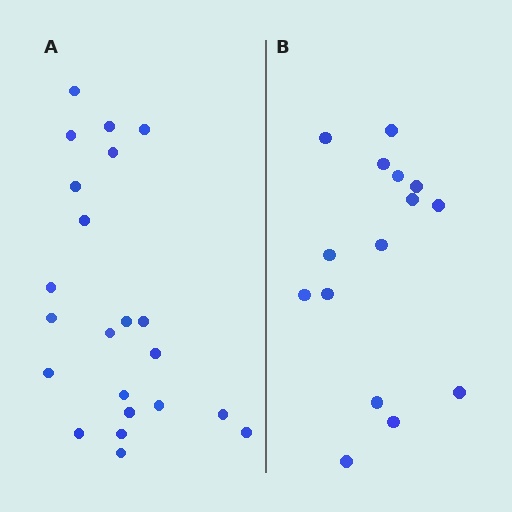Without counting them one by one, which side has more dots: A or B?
Region A (the left region) has more dots.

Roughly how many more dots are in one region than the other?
Region A has roughly 8 or so more dots than region B.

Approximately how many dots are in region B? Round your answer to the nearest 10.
About 20 dots. (The exact count is 15, which rounds to 20.)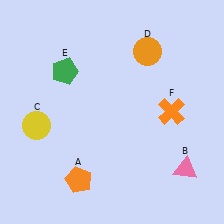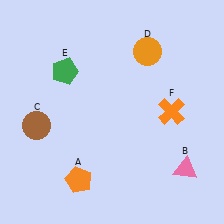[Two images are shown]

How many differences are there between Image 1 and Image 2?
There is 1 difference between the two images.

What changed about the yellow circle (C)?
In Image 1, C is yellow. In Image 2, it changed to brown.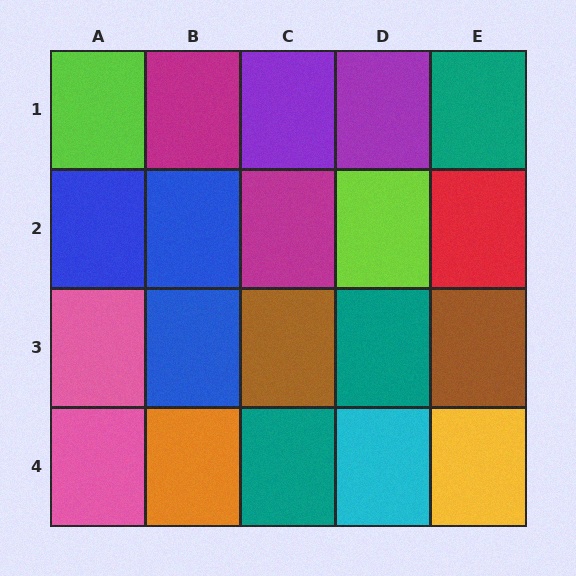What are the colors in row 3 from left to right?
Pink, blue, brown, teal, brown.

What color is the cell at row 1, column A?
Lime.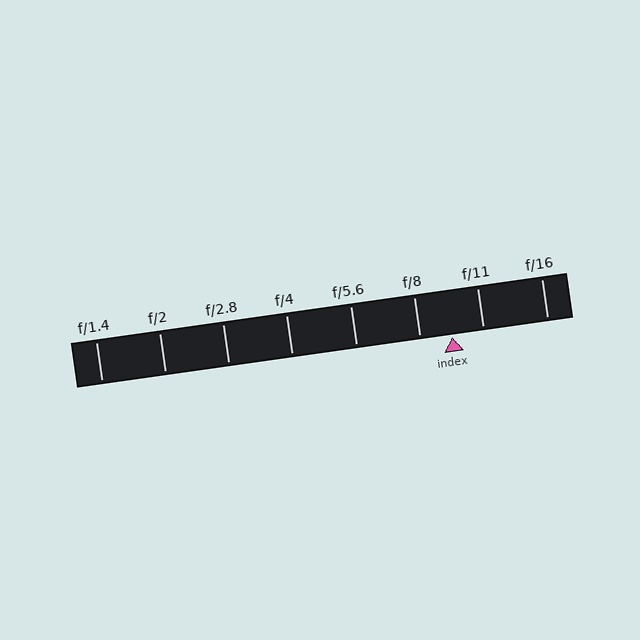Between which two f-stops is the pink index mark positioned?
The index mark is between f/8 and f/11.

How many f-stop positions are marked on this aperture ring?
There are 8 f-stop positions marked.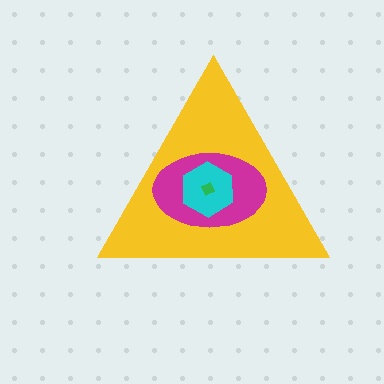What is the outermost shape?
The yellow triangle.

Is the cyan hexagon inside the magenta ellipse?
Yes.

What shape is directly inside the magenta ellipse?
The cyan hexagon.